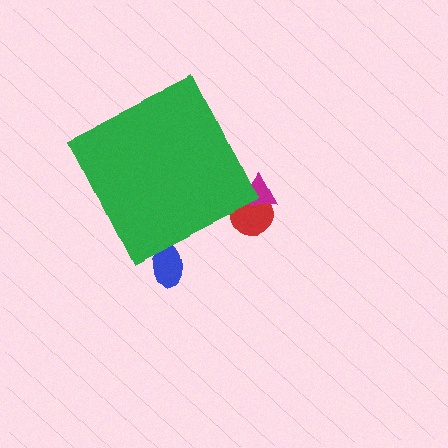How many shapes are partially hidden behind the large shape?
3 shapes are partially hidden.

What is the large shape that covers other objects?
A green diamond.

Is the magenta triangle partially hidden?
Yes, the magenta triangle is partially hidden behind the green diamond.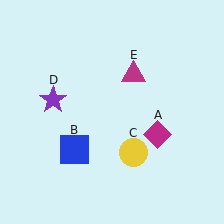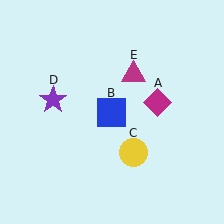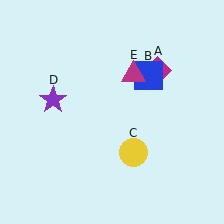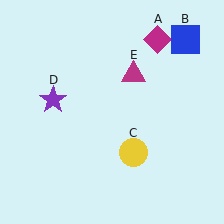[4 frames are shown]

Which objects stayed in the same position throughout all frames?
Yellow circle (object C) and purple star (object D) and magenta triangle (object E) remained stationary.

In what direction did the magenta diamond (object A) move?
The magenta diamond (object A) moved up.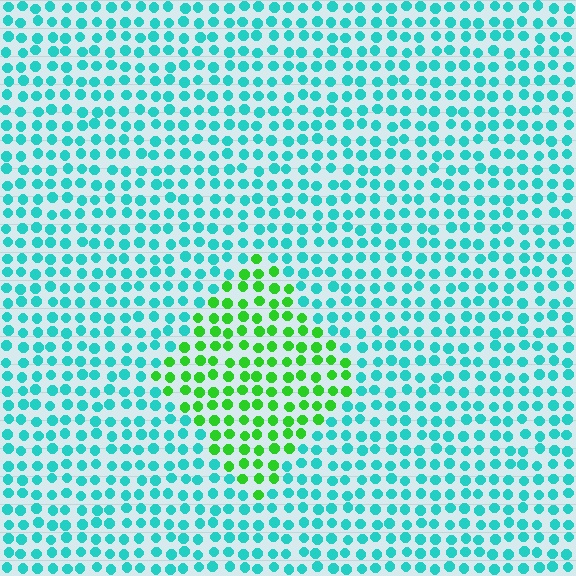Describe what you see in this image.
The image is filled with small cyan elements in a uniform arrangement. A diamond-shaped region is visible where the elements are tinted to a slightly different hue, forming a subtle color boundary.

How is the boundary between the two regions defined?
The boundary is defined purely by a slight shift in hue (about 58 degrees). Spacing, size, and orientation are identical on both sides.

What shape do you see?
I see a diamond.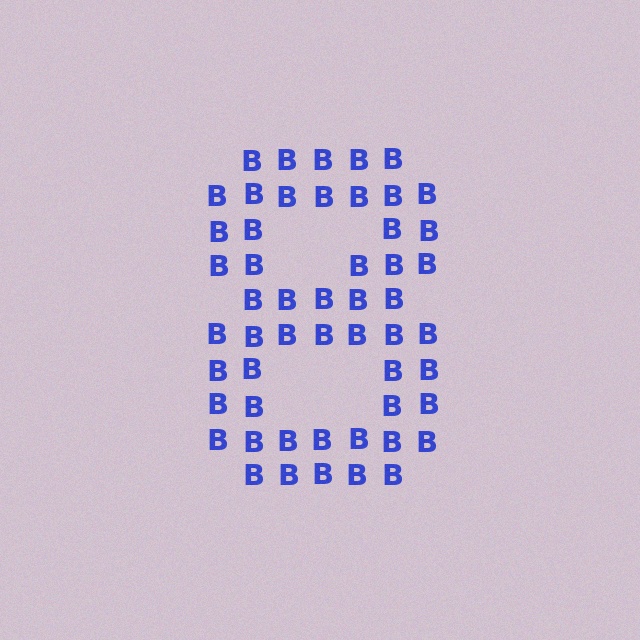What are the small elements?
The small elements are letter B's.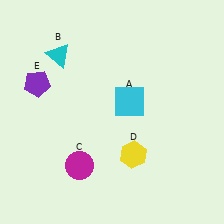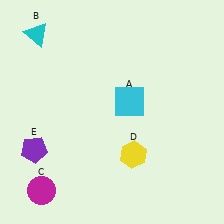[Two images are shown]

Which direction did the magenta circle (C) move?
The magenta circle (C) moved left.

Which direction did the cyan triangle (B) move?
The cyan triangle (B) moved left.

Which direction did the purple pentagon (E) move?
The purple pentagon (E) moved down.